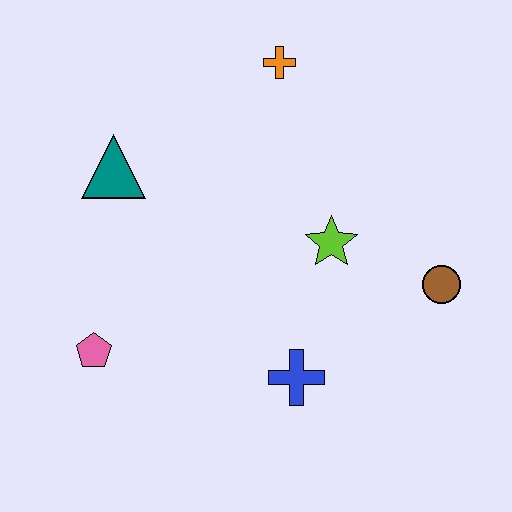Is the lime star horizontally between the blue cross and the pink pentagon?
No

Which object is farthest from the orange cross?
The pink pentagon is farthest from the orange cross.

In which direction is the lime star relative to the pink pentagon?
The lime star is to the right of the pink pentagon.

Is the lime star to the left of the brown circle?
Yes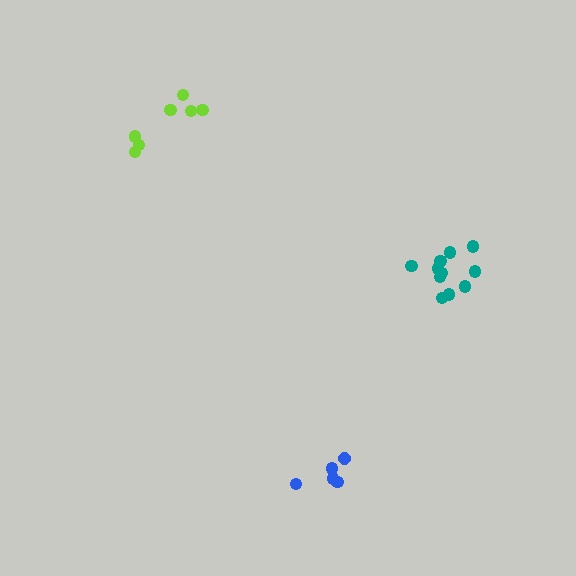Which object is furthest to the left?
The lime cluster is leftmost.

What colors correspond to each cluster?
The clusters are colored: blue, teal, lime.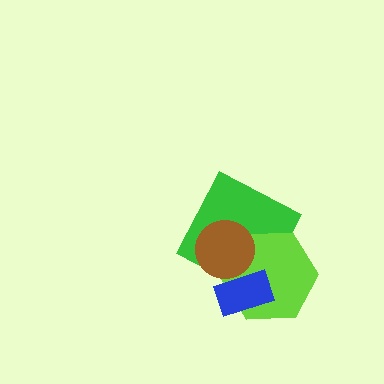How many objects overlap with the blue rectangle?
3 objects overlap with the blue rectangle.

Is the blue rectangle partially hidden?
No, no other shape covers it.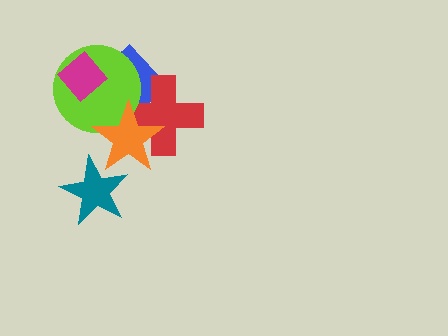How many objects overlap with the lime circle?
4 objects overlap with the lime circle.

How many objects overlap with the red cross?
3 objects overlap with the red cross.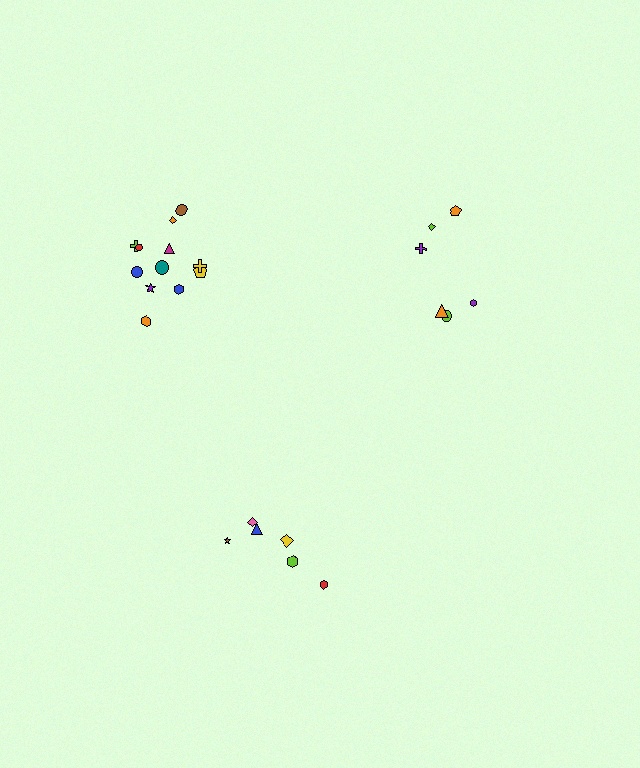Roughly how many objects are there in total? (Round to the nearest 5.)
Roughly 25 objects in total.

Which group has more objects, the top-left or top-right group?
The top-left group.